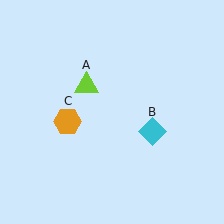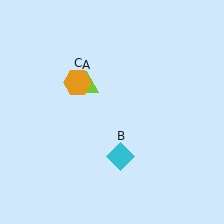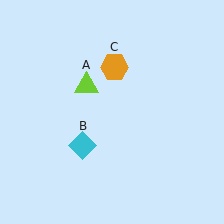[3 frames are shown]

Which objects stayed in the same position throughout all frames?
Lime triangle (object A) remained stationary.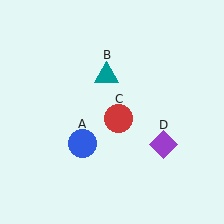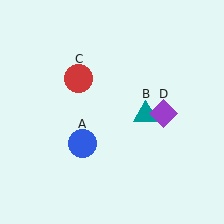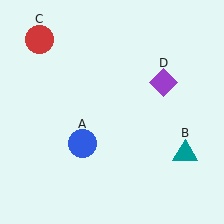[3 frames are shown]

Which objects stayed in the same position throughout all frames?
Blue circle (object A) remained stationary.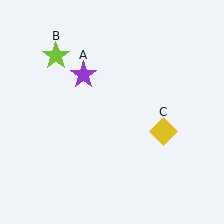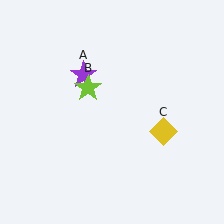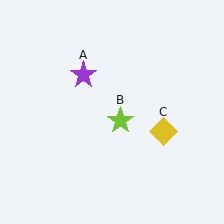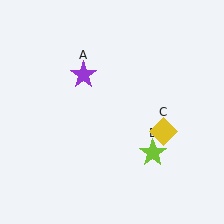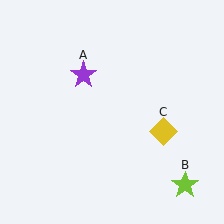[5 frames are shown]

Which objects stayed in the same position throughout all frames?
Purple star (object A) and yellow diamond (object C) remained stationary.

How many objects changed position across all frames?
1 object changed position: lime star (object B).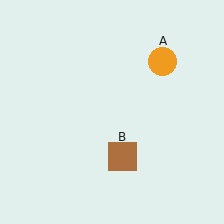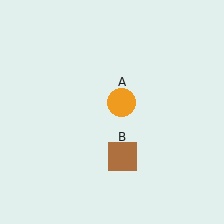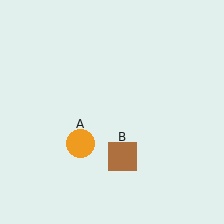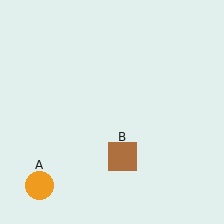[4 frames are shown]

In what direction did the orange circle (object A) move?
The orange circle (object A) moved down and to the left.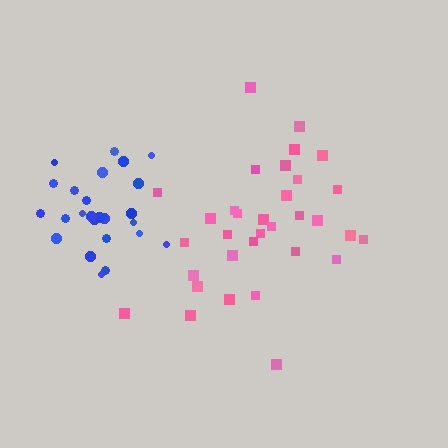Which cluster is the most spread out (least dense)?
Pink.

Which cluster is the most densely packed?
Blue.